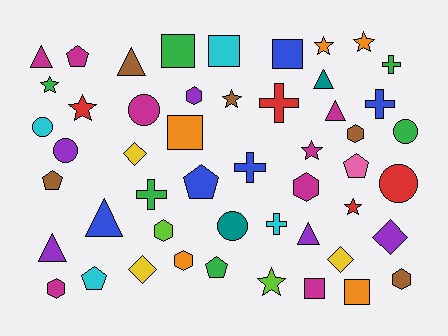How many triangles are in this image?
There are 7 triangles.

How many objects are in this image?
There are 50 objects.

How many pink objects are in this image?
There is 1 pink object.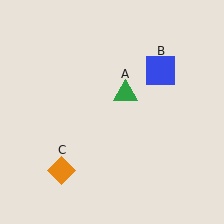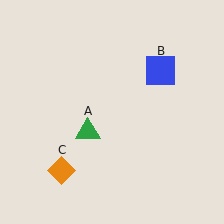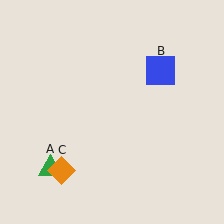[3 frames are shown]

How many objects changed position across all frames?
1 object changed position: green triangle (object A).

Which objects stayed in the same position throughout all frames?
Blue square (object B) and orange diamond (object C) remained stationary.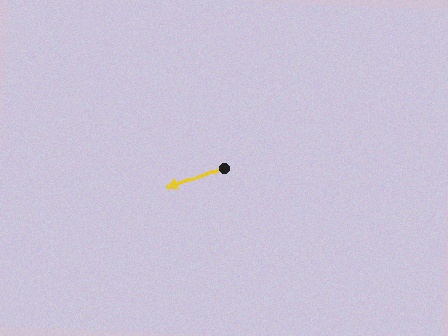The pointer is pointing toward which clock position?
Roughly 8 o'clock.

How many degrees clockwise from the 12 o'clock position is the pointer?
Approximately 249 degrees.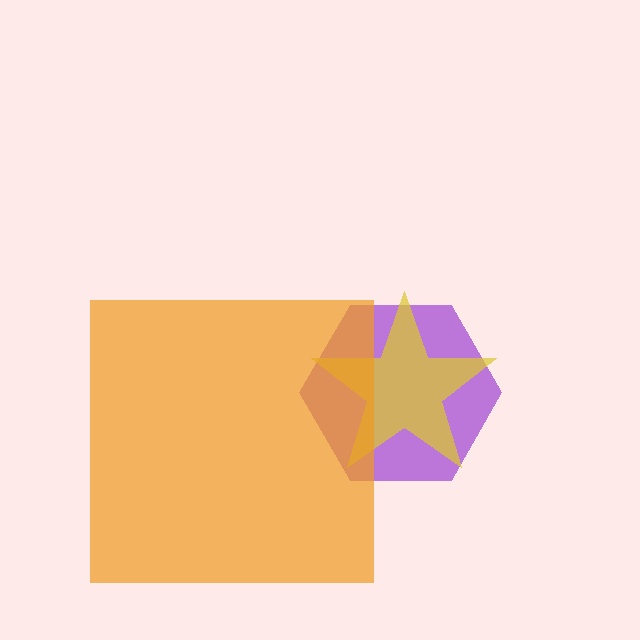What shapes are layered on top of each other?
The layered shapes are: a purple hexagon, a yellow star, an orange square.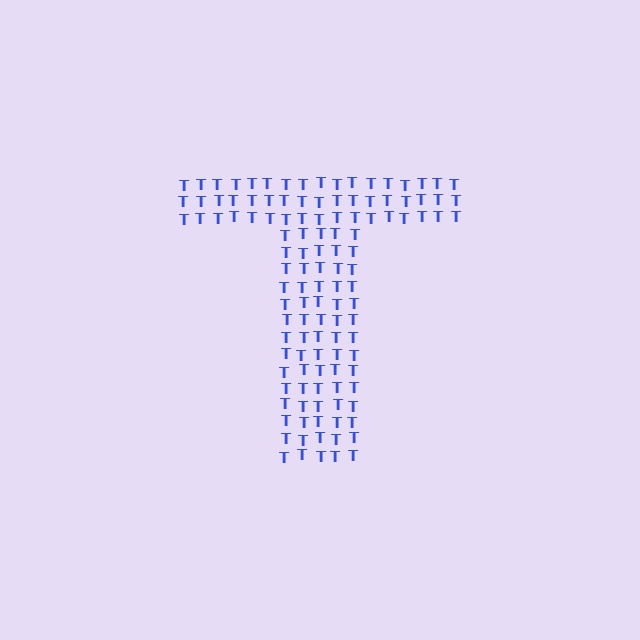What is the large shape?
The large shape is the letter T.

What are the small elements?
The small elements are letter T's.